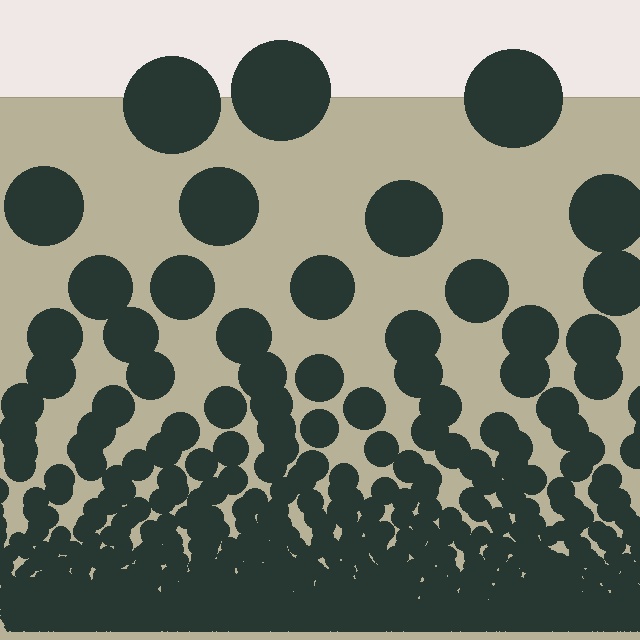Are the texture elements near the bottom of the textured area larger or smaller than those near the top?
Smaller. The gradient is inverted — elements near the bottom are smaller and denser.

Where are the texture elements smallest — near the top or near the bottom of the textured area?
Near the bottom.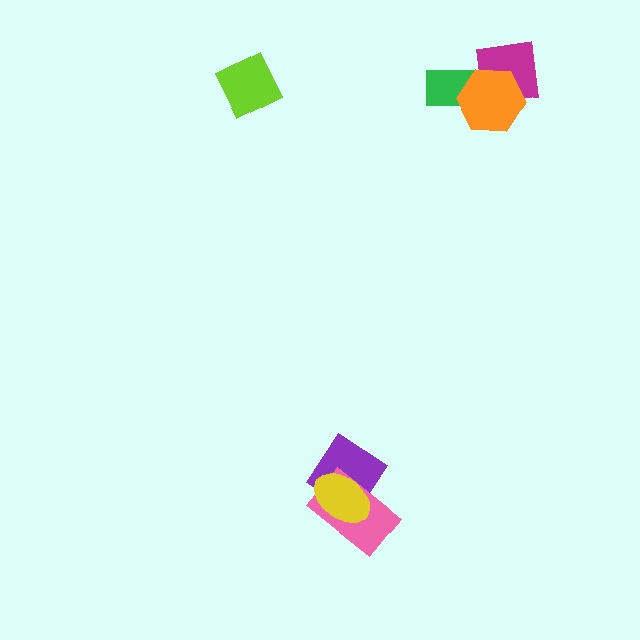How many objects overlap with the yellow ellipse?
2 objects overlap with the yellow ellipse.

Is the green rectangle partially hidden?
Yes, it is partially covered by another shape.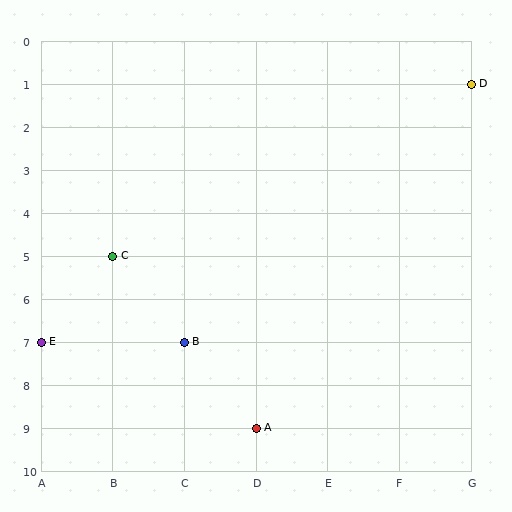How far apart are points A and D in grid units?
Points A and D are 3 columns and 8 rows apart (about 8.5 grid units diagonally).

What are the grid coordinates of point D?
Point D is at grid coordinates (G, 1).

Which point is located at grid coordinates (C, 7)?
Point B is at (C, 7).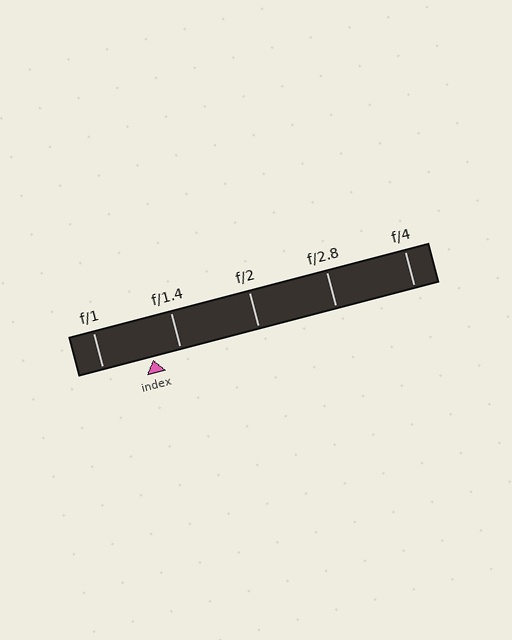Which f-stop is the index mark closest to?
The index mark is closest to f/1.4.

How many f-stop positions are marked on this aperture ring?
There are 5 f-stop positions marked.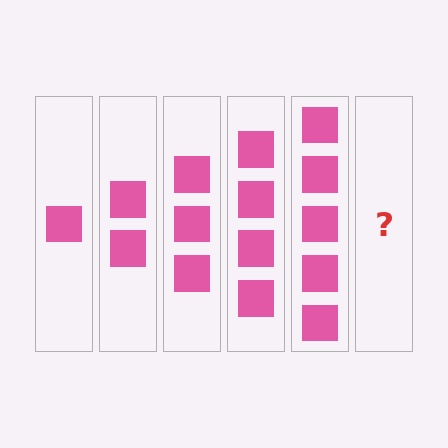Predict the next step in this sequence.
The next step is 6 squares.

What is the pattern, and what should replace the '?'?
The pattern is that each step adds one more square. The '?' should be 6 squares.